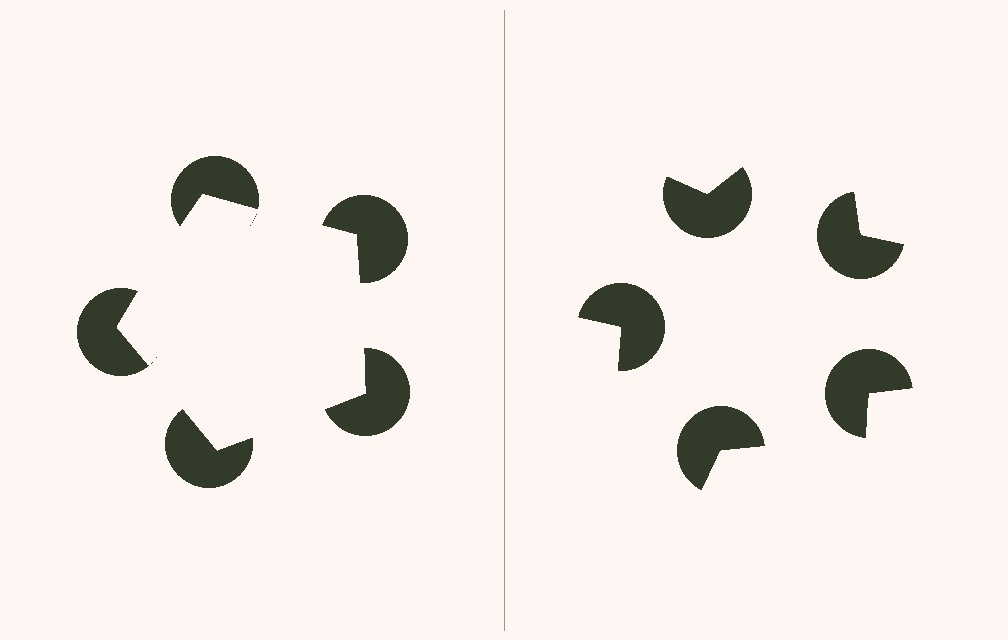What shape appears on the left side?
An illusory pentagon.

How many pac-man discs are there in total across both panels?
10 — 5 on each side.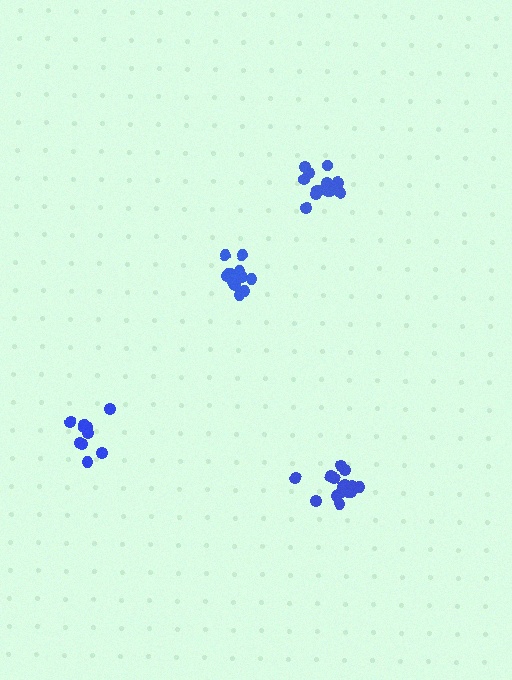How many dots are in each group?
Group 1: 13 dots, Group 2: 16 dots, Group 3: 16 dots, Group 4: 11 dots (56 total).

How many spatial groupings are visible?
There are 4 spatial groupings.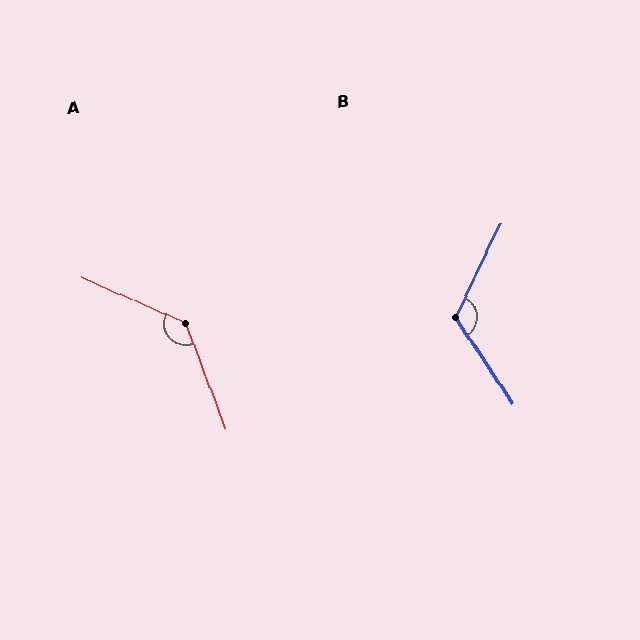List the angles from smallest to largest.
B (121°), A (134°).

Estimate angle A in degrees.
Approximately 134 degrees.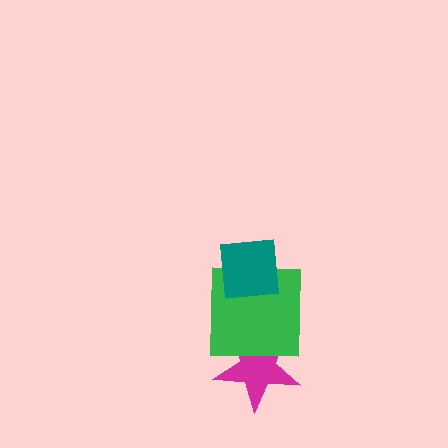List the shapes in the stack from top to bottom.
From top to bottom: the teal square, the green square, the magenta star.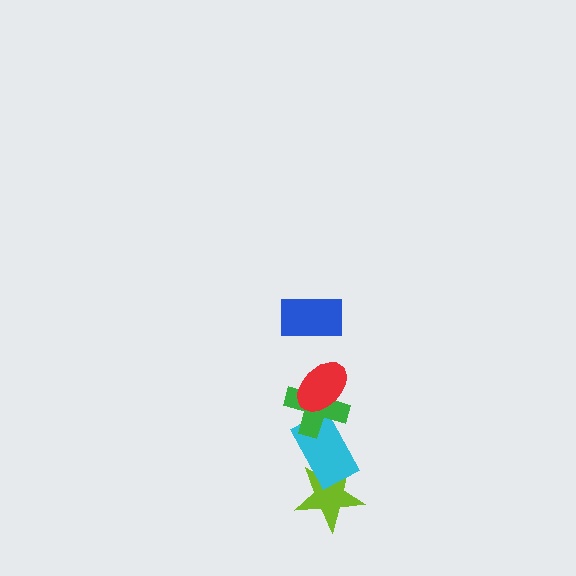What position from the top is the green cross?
The green cross is 3rd from the top.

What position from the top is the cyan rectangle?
The cyan rectangle is 4th from the top.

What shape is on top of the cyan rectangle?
The green cross is on top of the cyan rectangle.